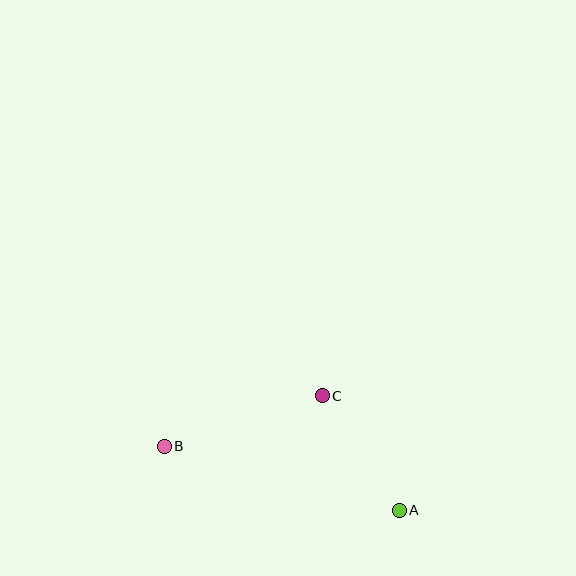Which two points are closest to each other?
Points A and C are closest to each other.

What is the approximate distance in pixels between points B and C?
The distance between B and C is approximately 166 pixels.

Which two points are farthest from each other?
Points A and B are farthest from each other.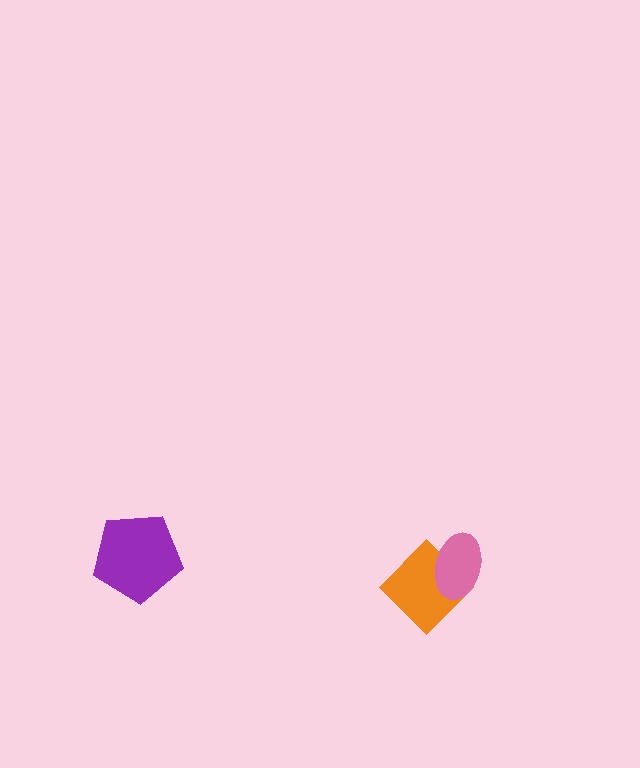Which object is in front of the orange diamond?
The pink ellipse is in front of the orange diamond.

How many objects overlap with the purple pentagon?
0 objects overlap with the purple pentagon.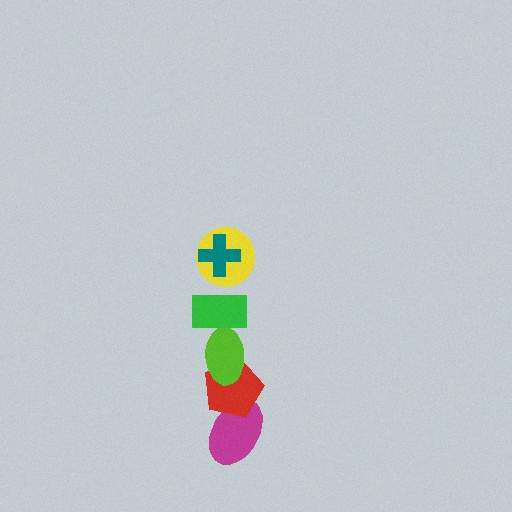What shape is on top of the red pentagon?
The lime ellipse is on top of the red pentagon.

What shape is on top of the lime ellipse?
The green rectangle is on top of the lime ellipse.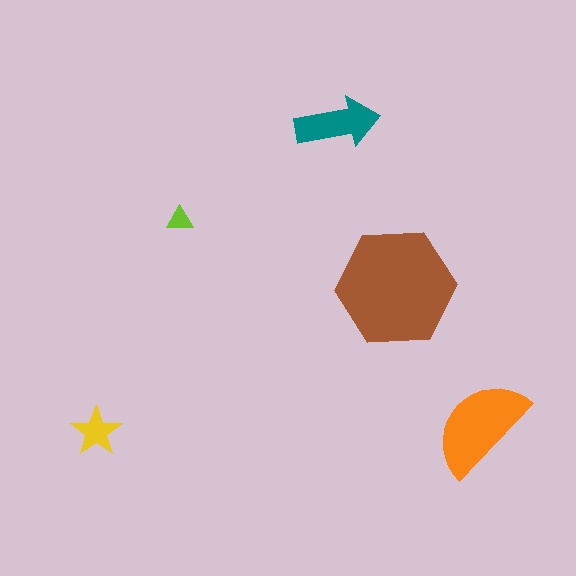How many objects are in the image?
There are 5 objects in the image.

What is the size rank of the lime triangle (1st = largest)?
5th.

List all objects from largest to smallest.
The brown hexagon, the orange semicircle, the teal arrow, the yellow star, the lime triangle.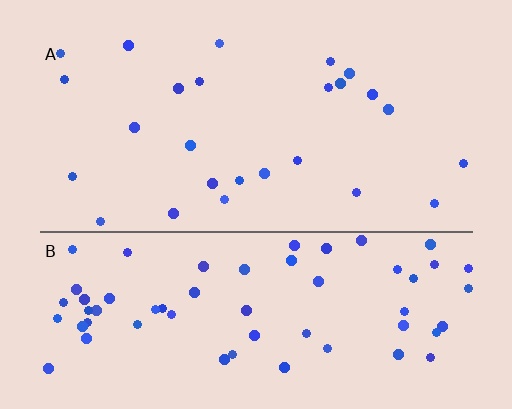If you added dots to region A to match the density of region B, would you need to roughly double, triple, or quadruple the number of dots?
Approximately double.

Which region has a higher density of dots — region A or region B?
B (the bottom).